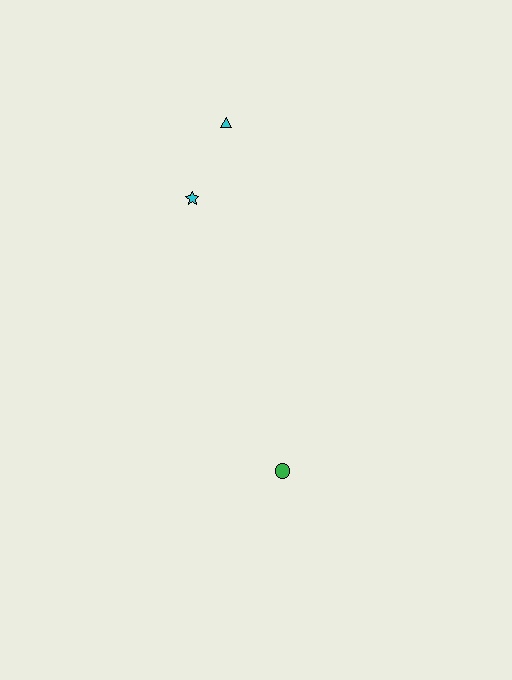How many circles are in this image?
There is 1 circle.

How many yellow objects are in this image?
There are no yellow objects.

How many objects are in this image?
There are 3 objects.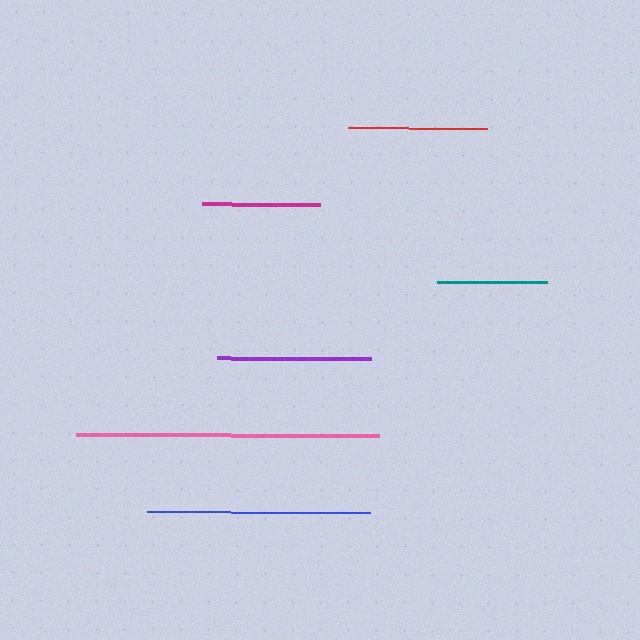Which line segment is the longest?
The pink line is the longest at approximately 303 pixels.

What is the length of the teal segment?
The teal segment is approximately 110 pixels long.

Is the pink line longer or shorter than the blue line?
The pink line is longer than the blue line.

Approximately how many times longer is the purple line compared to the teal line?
The purple line is approximately 1.4 times the length of the teal line.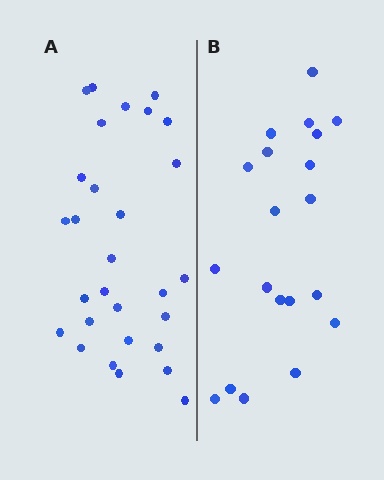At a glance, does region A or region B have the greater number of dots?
Region A (the left region) has more dots.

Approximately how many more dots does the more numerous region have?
Region A has roughly 8 or so more dots than region B.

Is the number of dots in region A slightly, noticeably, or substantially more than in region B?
Region A has substantially more. The ratio is roughly 1.4 to 1.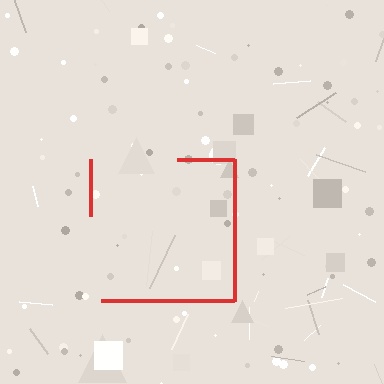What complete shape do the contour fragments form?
The contour fragments form a square.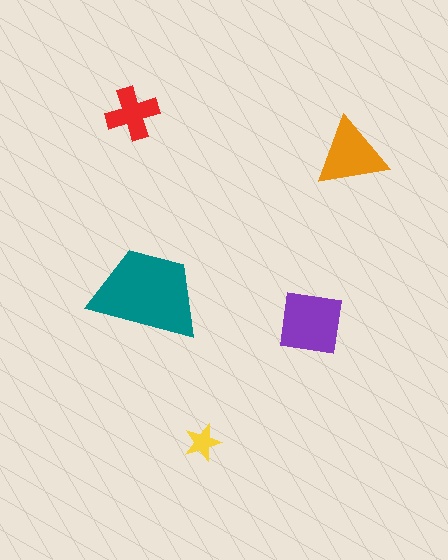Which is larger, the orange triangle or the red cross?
The orange triangle.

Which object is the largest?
The teal trapezoid.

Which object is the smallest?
The yellow star.